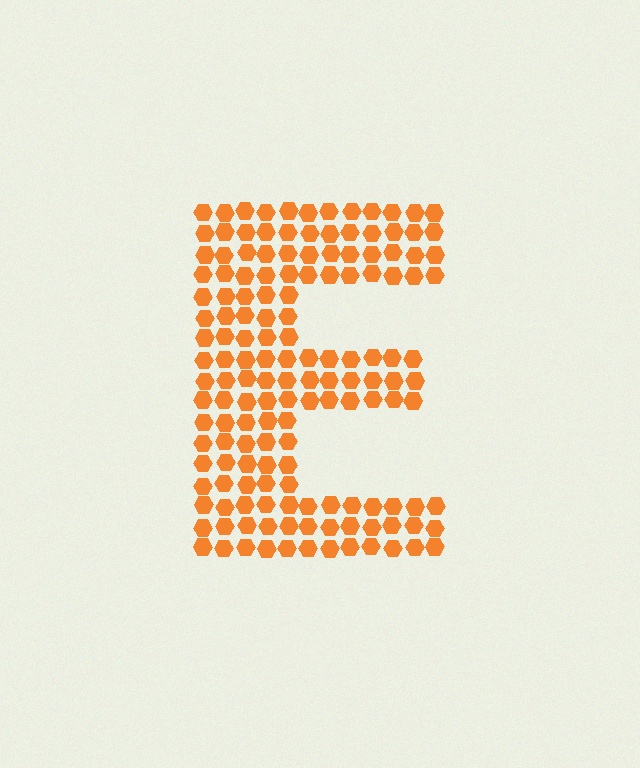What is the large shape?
The large shape is the letter E.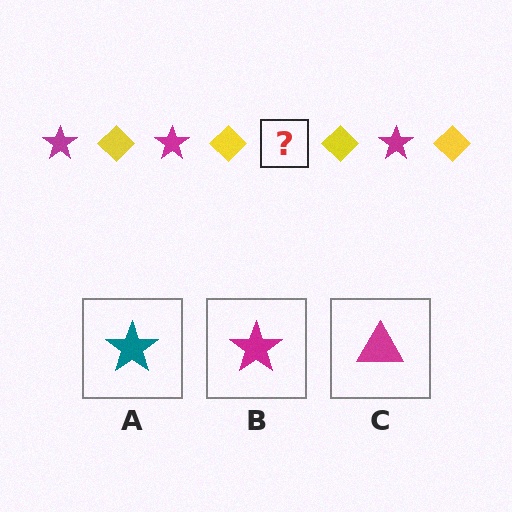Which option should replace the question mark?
Option B.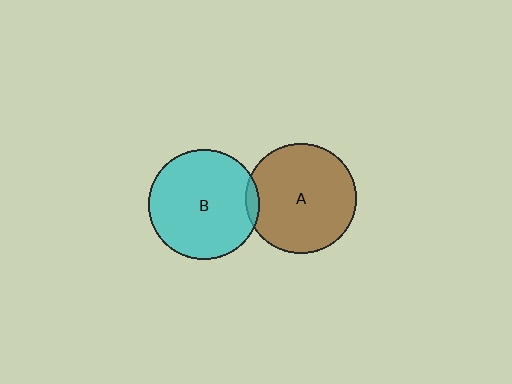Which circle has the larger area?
Circle B (cyan).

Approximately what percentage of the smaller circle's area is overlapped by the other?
Approximately 5%.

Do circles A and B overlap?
Yes.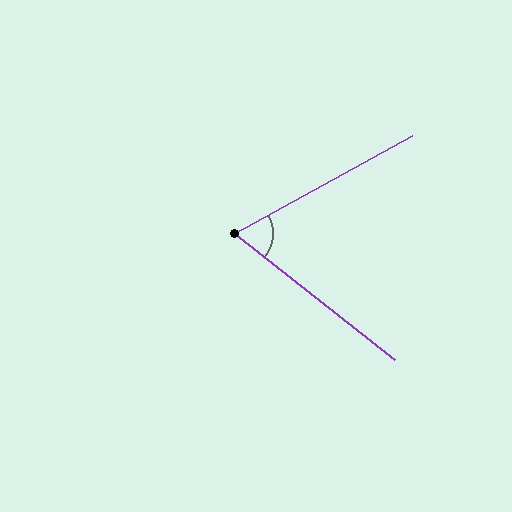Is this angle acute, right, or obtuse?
It is acute.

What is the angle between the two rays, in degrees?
Approximately 67 degrees.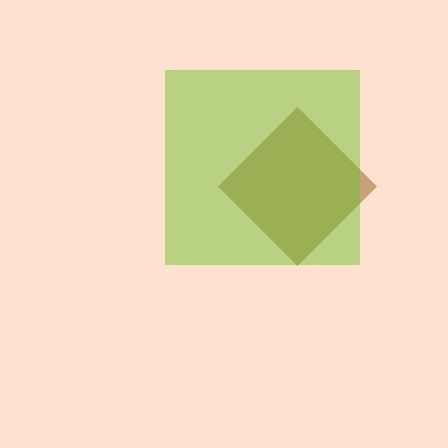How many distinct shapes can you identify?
There are 2 distinct shapes: a brown diamond, a lime square.